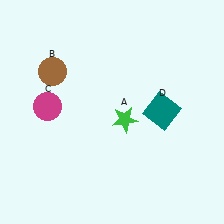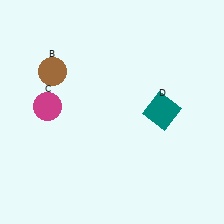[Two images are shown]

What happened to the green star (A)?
The green star (A) was removed in Image 2. It was in the bottom-right area of Image 1.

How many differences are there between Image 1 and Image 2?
There is 1 difference between the two images.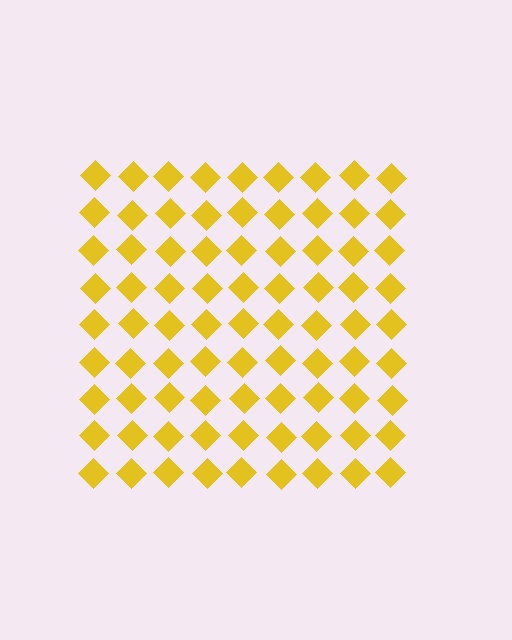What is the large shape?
The large shape is a square.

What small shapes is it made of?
It is made of small diamonds.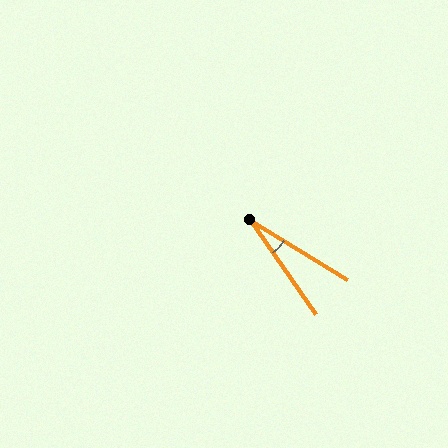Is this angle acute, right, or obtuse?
It is acute.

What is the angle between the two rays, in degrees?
Approximately 24 degrees.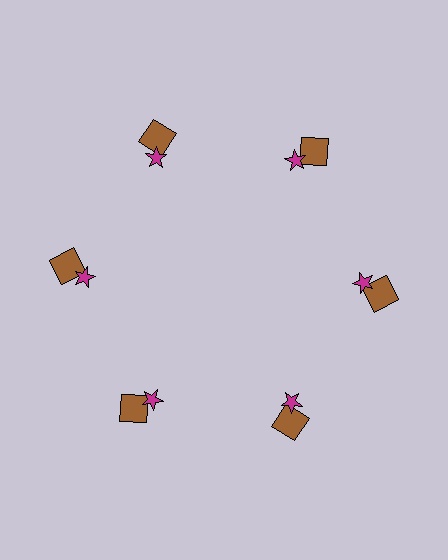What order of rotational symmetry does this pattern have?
This pattern has 6-fold rotational symmetry.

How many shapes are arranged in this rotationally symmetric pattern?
There are 12 shapes, arranged in 6 groups of 2.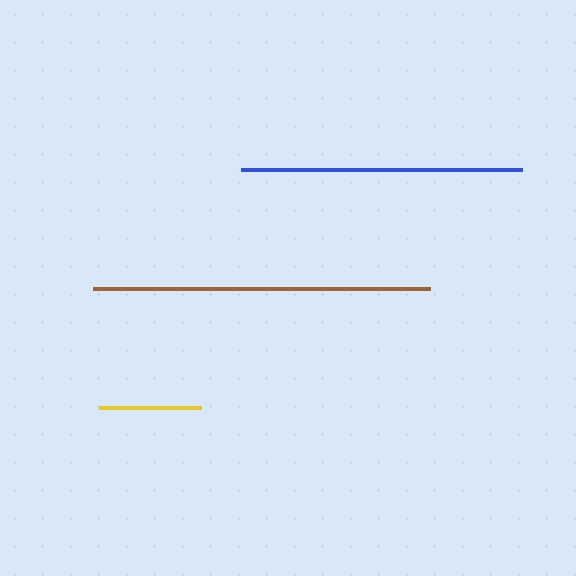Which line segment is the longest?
The brown line is the longest at approximately 337 pixels.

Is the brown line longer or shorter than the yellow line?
The brown line is longer than the yellow line.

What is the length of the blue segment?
The blue segment is approximately 281 pixels long.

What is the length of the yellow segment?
The yellow segment is approximately 102 pixels long.